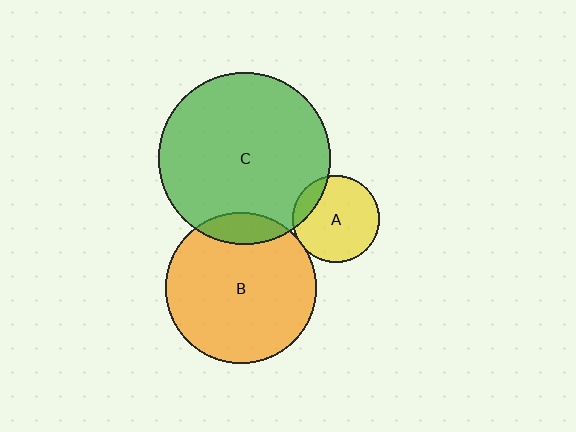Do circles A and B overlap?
Yes.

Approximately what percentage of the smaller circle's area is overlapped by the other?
Approximately 5%.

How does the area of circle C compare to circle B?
Approximately 1.3 times.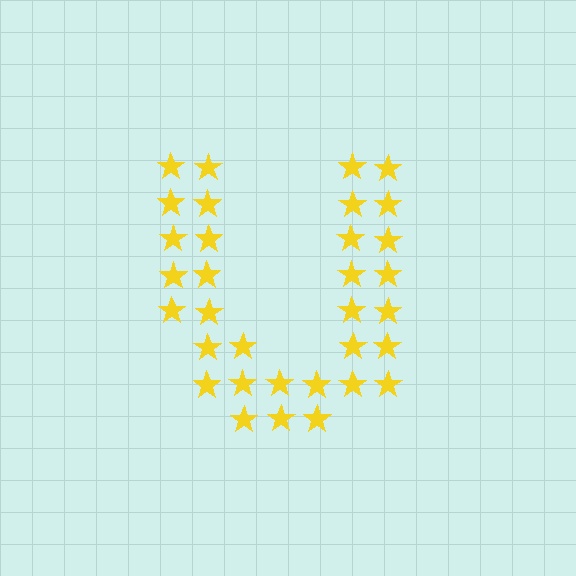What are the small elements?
The small elements are stars.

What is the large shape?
The large shape is the letter U.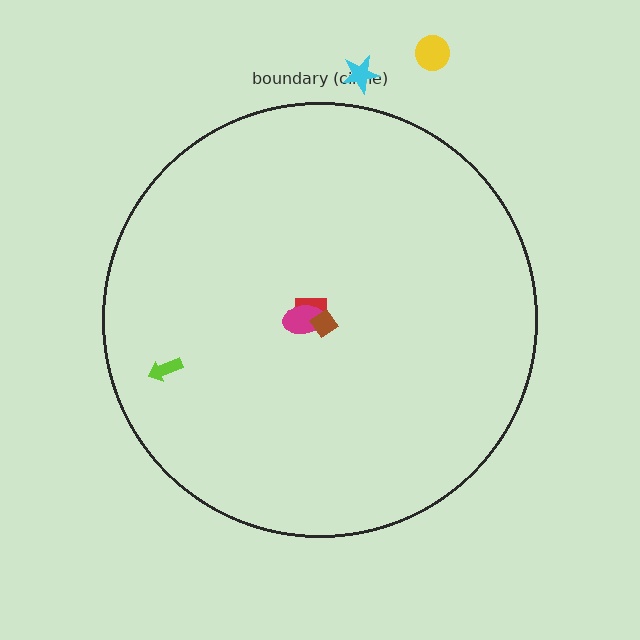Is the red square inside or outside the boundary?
Inside.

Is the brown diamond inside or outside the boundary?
Inside.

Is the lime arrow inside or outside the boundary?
Inside.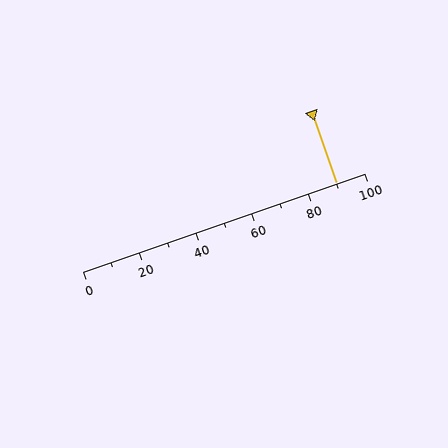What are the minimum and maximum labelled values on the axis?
The axis runs from 0 to 100.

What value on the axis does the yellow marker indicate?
The marker indicates approximately 90.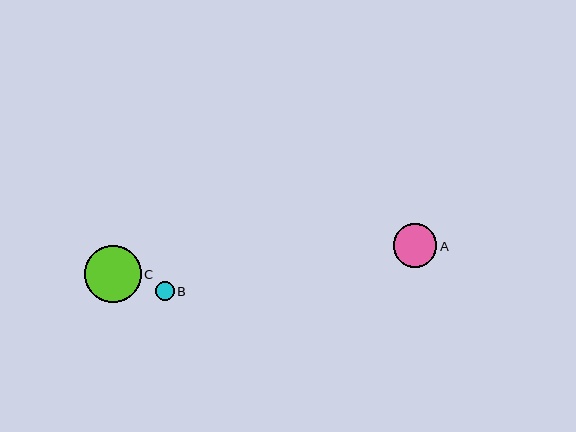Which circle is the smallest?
Circle B is the smallest with a size of approximately 18 pixels.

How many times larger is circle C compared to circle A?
Circle C is approximately 1.3 times the size of circle A.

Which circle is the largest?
Circle C is the largest with a size of approximately 57 pixels.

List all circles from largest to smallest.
From largest to smallest: C, A, B.